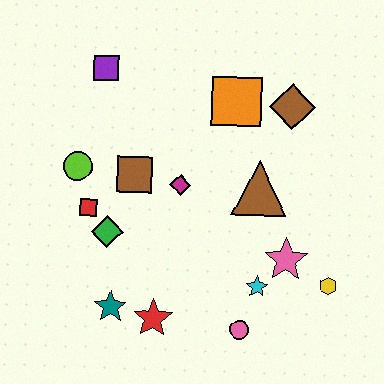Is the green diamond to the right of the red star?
No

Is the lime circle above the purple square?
No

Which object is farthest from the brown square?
The yellow hexagon is farthest from the brown square.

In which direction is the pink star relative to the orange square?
The pink star is below the orange square.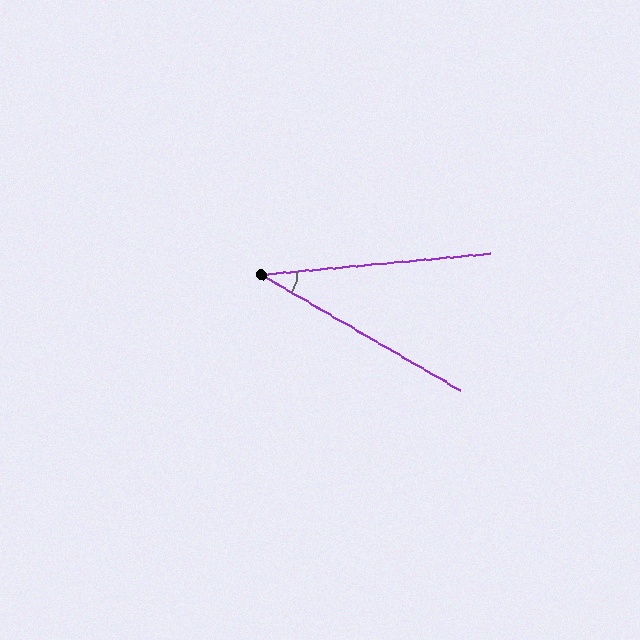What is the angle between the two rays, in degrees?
Approximately 35 degrees.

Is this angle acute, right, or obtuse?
It is acute.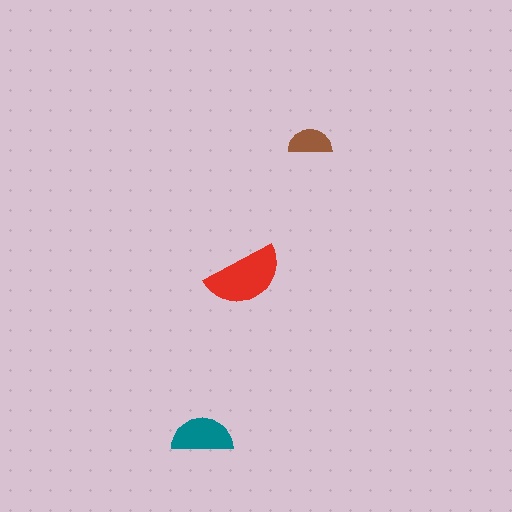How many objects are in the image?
There are 3 objects in the image.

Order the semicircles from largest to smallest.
the red one, the teal one, the brown one.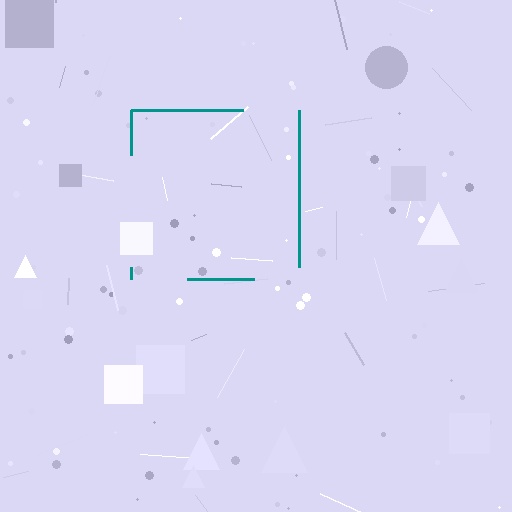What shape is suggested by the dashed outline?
The dashed outline suggests a square.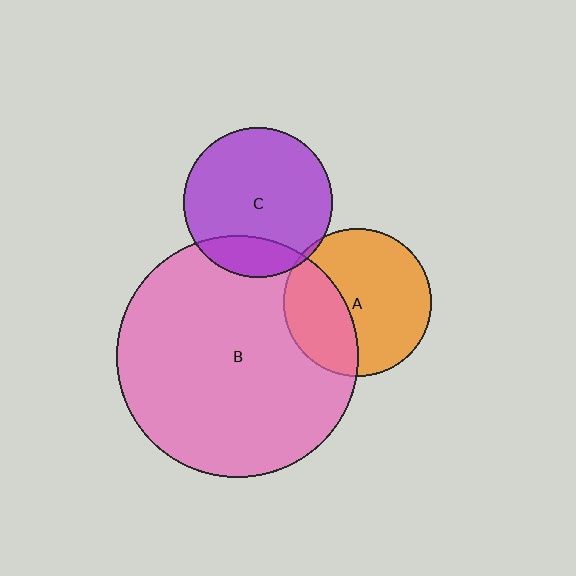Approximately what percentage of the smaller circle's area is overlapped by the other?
Approximately 20%.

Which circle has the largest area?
Circle B (pink).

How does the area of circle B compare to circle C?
Approximately 2.6 times.